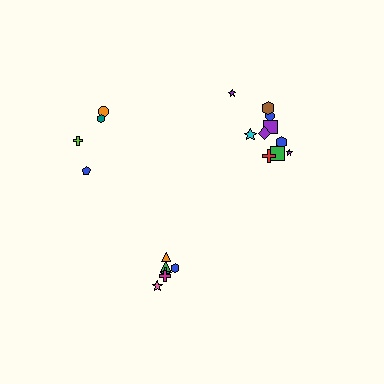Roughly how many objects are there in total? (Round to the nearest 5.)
Roughly 20 objects in total.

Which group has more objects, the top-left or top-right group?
The top-right group.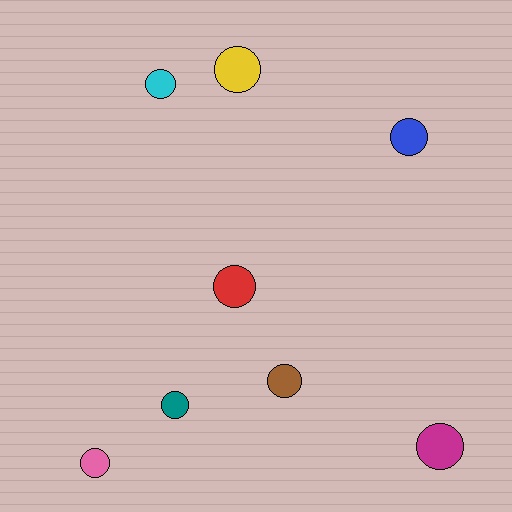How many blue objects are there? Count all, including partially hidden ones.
There is 1 blue object.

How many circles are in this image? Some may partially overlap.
There are 8 circles.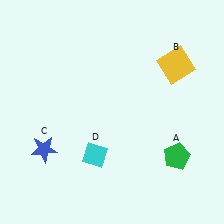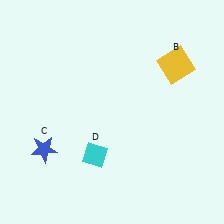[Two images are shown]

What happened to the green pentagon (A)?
The green pentagon (A) was removed in Image 2. It was in the bottom-right area of Image 1.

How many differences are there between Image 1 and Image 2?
There is 1 difference between the two images.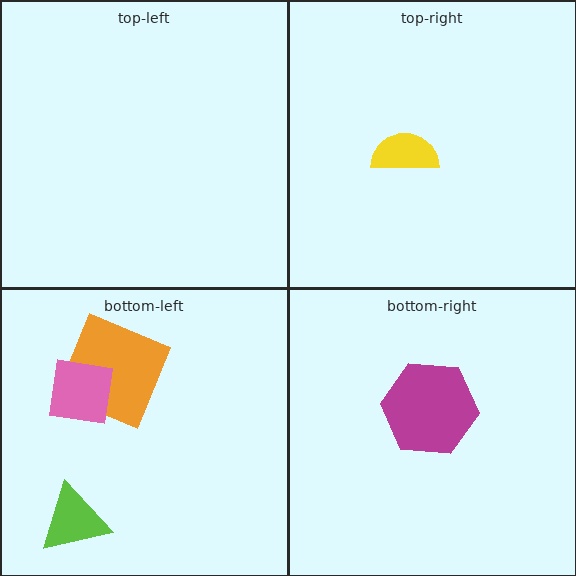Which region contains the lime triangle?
The bottom-left region.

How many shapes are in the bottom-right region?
1.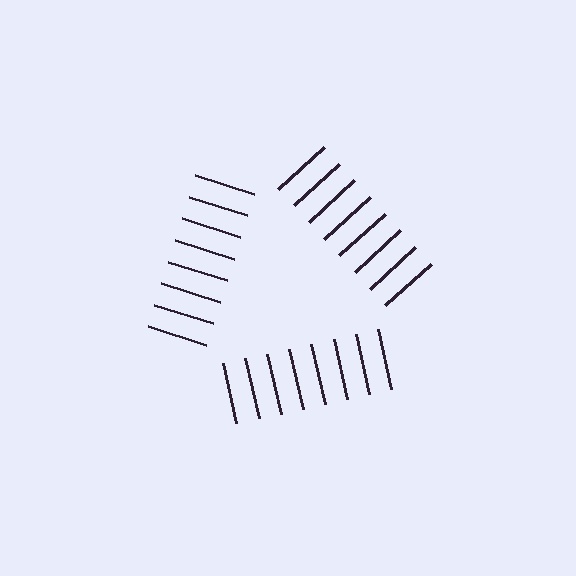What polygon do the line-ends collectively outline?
An illusory triangle — the line segments terminate on its edges but no continuous stroke is drawn.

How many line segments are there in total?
24 — 8 along each of the 3 edges.